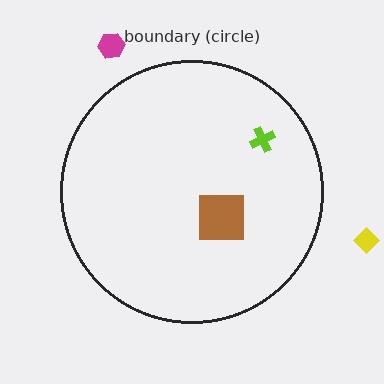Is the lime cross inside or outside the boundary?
Inside.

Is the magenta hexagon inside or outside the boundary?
Outside.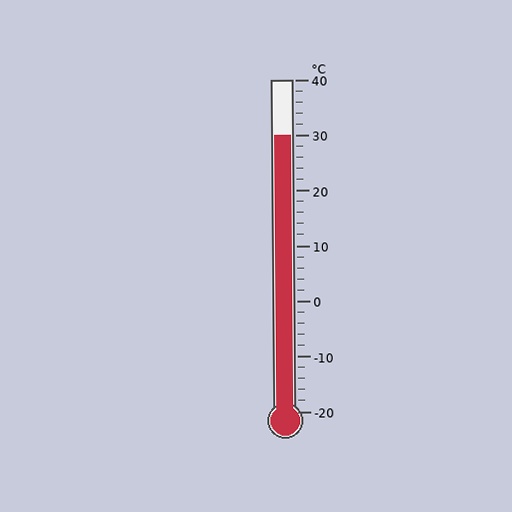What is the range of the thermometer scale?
The thermometer scale ranges from -20°C to 40°C.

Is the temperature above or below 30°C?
The temperature is at 30°C.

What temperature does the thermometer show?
The thermometer shows approximately 30°C.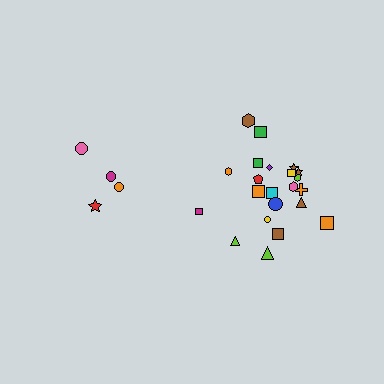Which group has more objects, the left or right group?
The right group.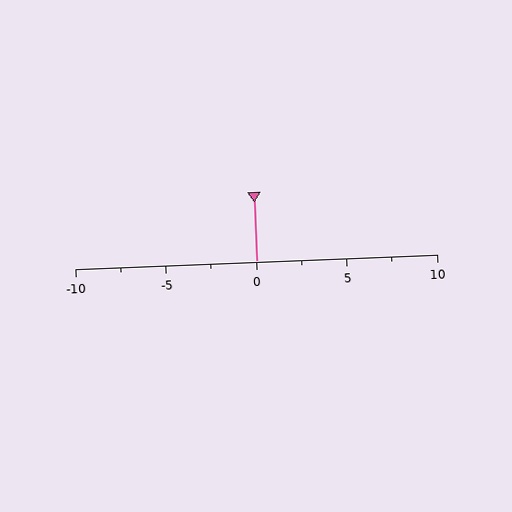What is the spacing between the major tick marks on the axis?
The major ticks are spaced 5 apart.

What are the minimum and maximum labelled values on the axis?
The axis runs from -10 to 10.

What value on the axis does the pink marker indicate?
The marker indicates approximately 0.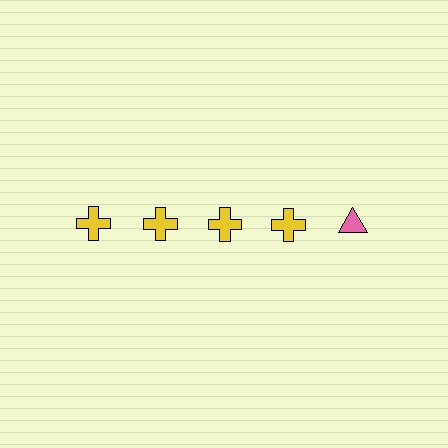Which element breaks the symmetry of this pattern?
The pink triangle in the top row, rightmost column breaks the symmetry. All other shapes are yellow crosses.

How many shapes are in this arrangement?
There are 5 shapes arranged in a grid pattern.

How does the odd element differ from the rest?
It differs in both color (pink instead of yellow) and shape (triangle instead of cross).